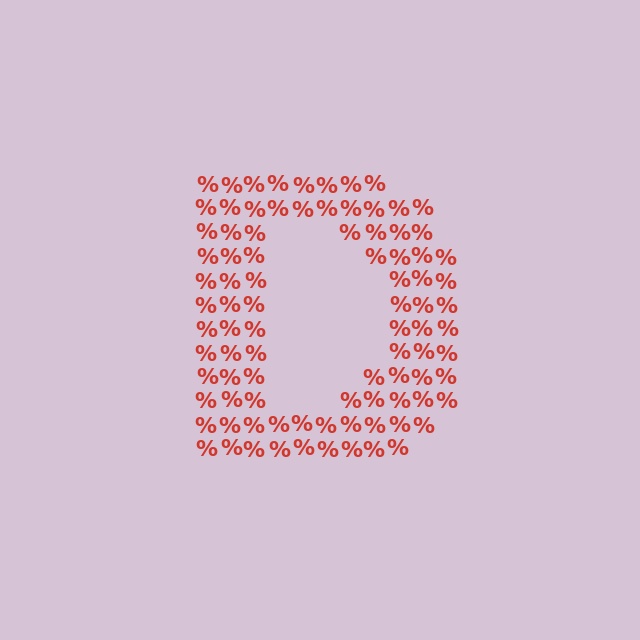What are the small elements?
The small elements are percent signs.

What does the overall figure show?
The overall figure shows the letter D.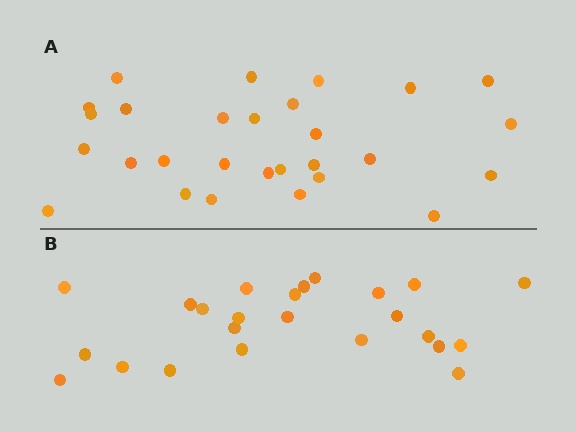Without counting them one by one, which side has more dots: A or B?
Region A (the top region) has more dots.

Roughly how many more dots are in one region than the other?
Region A has about 4 more dots than region B.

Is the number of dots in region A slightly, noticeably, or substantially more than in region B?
Region A has only slightly more — the two regions are fairly close. The ratio is roughly 1.2 to 1.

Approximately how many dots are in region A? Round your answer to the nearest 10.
About 30 dots. (The exact count is 28, which rounds to 30.)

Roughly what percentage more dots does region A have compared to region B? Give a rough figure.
About 15% more.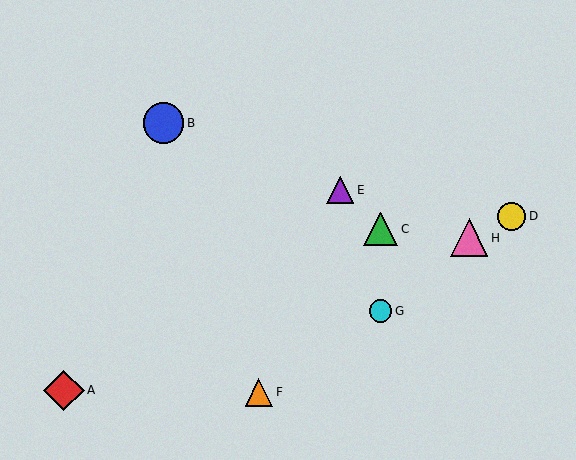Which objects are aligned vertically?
Objects C, G are aligned vertically.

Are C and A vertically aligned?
No, C is at x≈381 and A is at x≈64.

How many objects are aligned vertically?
2 objects (C, G) are aligned vertically.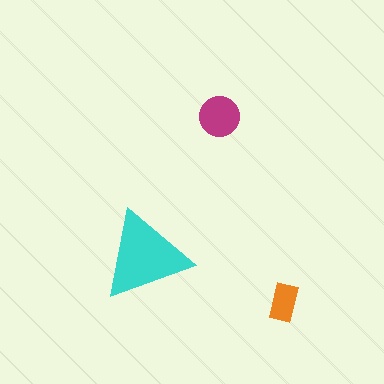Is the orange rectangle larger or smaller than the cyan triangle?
Smaller.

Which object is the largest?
The cyan triangle.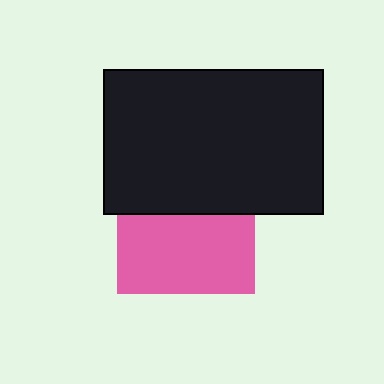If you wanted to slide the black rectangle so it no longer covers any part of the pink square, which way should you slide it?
Slide it up — that is the most direct way to separate the two shapes.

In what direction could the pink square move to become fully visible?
The pink square could move down. That would shift it out from behind the black rectangle entirely.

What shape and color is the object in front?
The object in front is a black rectangle.